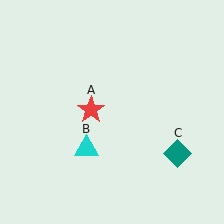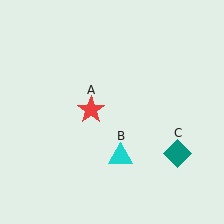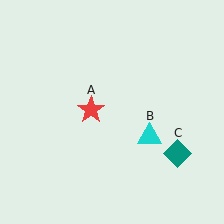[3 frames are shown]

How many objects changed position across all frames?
1 object changed position: cyan triangle (object B).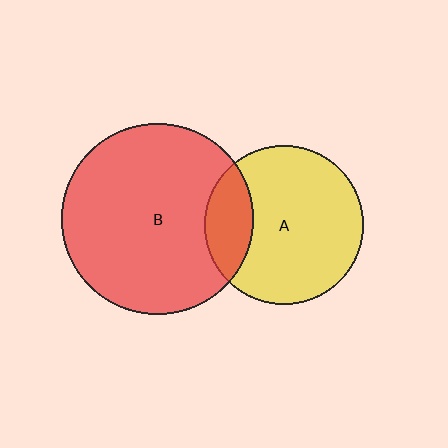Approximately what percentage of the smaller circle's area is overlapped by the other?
Approximately 20%.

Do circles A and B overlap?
Yes.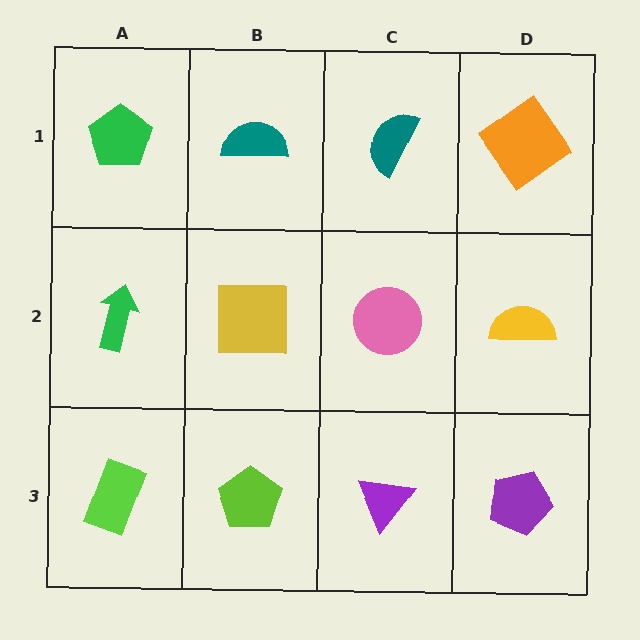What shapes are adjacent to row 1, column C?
A pink circle (row 2, column C), a teal semicircle (row 1, column B), an orange diamond (row 1, column D).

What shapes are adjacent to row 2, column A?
A green pentagon (row 1, column A), a lime rectangle (row 3, column A), a yellow square (row 2, column B).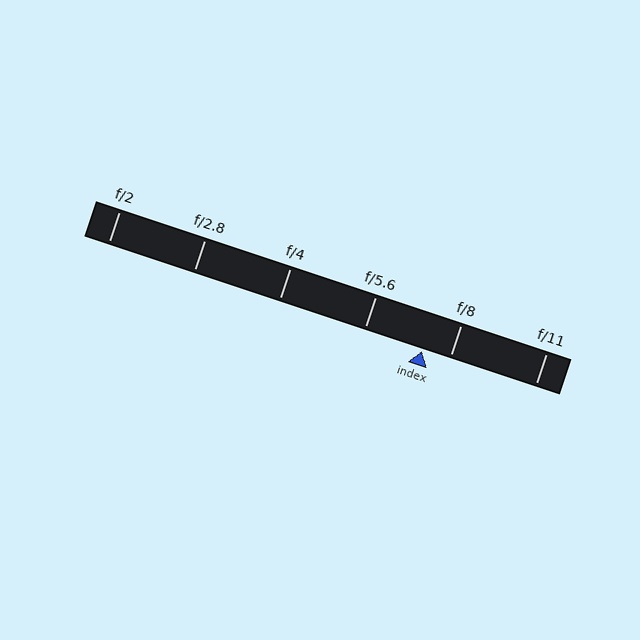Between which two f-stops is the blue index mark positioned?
The index mark is between f/5.6 and f/8.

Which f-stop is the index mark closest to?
The index mark is closest to f/8.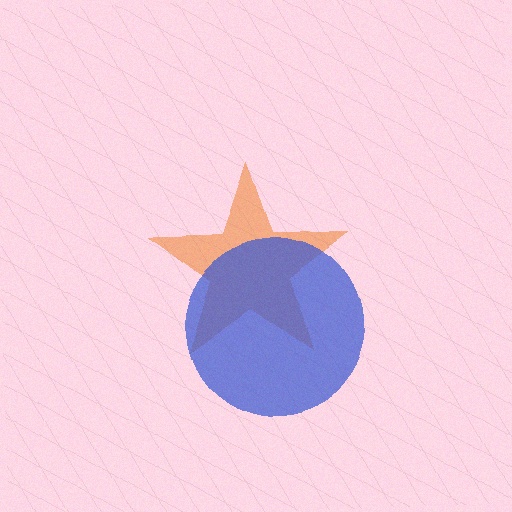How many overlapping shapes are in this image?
There are 2 overlapping shapes in the image.